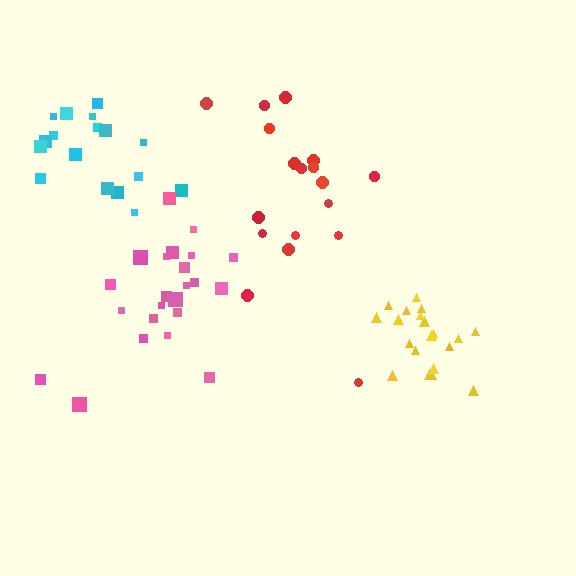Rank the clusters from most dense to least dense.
yellow, cyan, pink, red.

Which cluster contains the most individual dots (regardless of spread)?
Pink (23).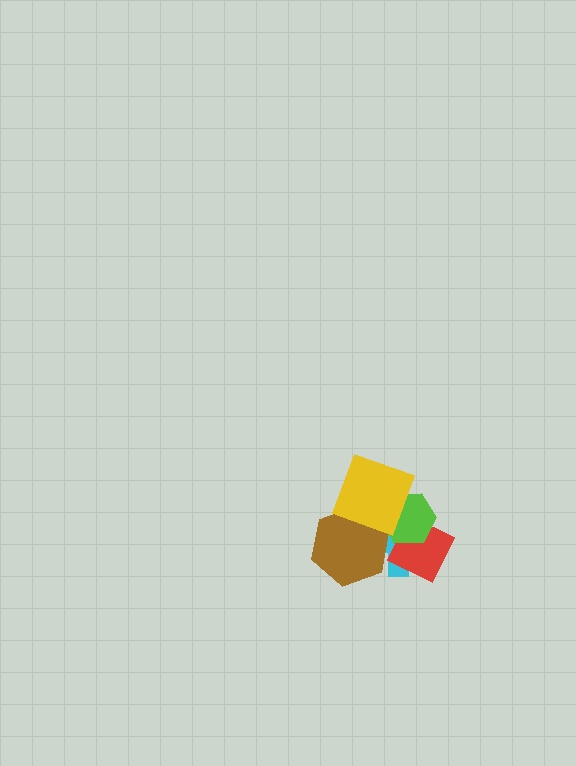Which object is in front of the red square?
The lime hexagon is in front of the red square.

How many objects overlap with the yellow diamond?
3 objects overlap with the yellow diamond.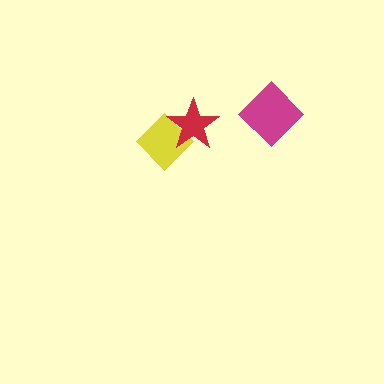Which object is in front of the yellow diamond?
The red star is in front of the yellow diamond.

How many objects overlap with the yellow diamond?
1 object overlaps with the yellow diamond.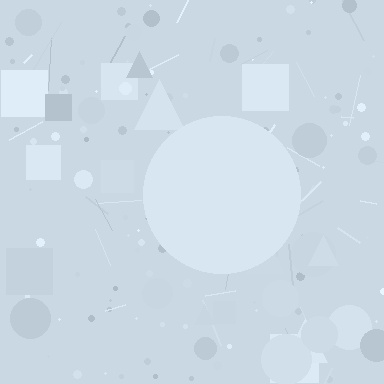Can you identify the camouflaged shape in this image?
The camouflaged shape is a circle.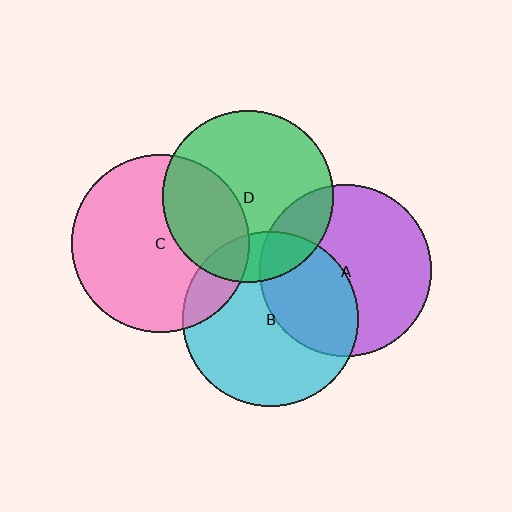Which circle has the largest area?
Circle C (pink).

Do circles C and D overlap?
Yes.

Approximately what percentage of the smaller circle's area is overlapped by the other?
Approximately 35%.